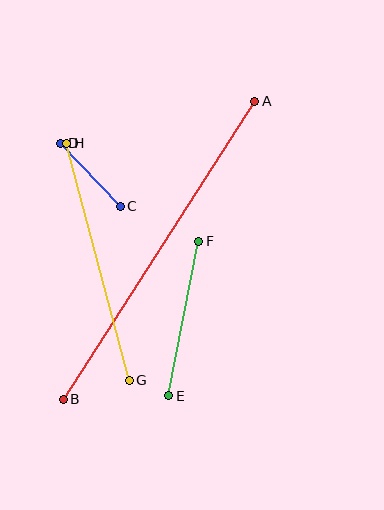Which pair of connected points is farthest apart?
Points A and B are farthest apart.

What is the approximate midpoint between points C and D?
The midpoint is at approximately (90, 175) pixels.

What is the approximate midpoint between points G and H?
The midpoint is at approximately (98, 262) pixels.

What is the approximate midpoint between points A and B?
The midpoint is at approximately (159, 250) pixels.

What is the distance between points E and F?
The distance is approximately 157 pixels.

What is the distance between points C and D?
The distance is approximately 87 pixels.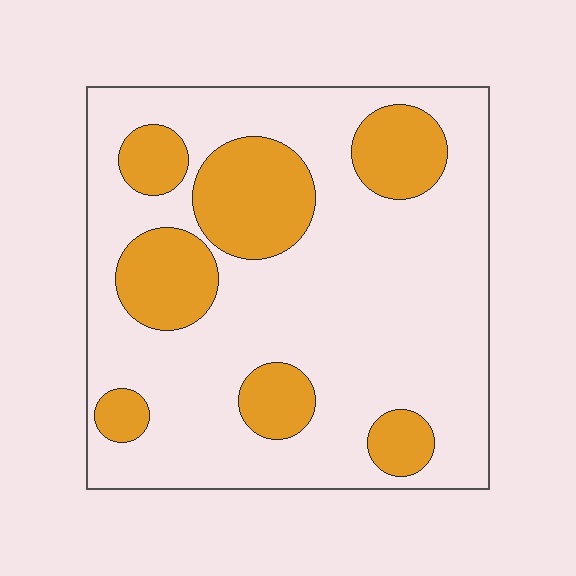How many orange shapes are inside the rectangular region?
7.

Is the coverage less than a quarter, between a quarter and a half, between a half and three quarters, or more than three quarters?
Between a quarter and a half.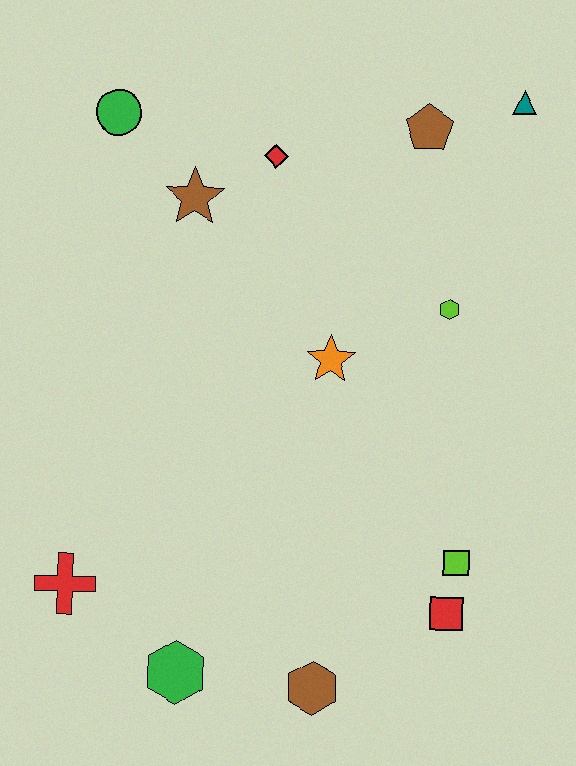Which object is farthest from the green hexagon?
The teal triangle is farthest from the green hexagon.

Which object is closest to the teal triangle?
The brown pentagon is closest to the teal triangle.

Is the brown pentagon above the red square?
Yes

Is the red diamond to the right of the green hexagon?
Yes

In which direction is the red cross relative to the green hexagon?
The red cross is to the left of the green hexagon.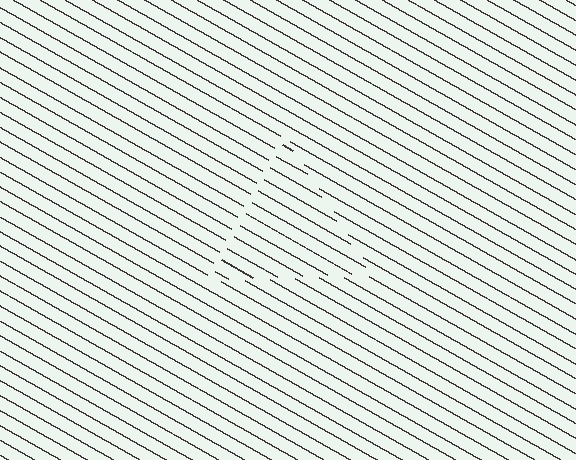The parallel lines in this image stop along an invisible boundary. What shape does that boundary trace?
An illusory triangle. The interior of the shape contains the same grating, shifted by half a period — the contour is defined by the phase discontinuity where line-ends from the inner and outer gratings abut.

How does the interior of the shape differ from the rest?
The interior of the shape contains the same grating, shifted by half a period — the contour is defined by the phase discontinuity where line-ends from the inner and outer gratings abut.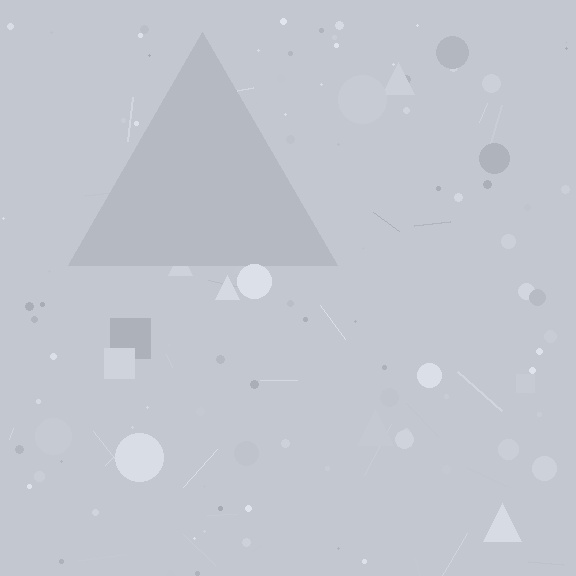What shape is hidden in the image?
A triangle is hidden in the image.